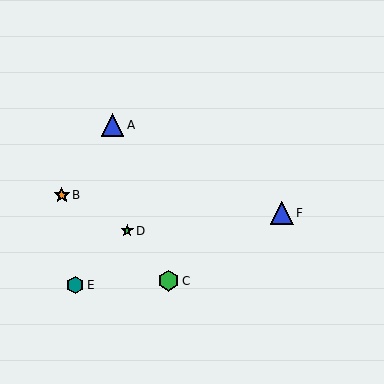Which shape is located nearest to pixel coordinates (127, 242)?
The green star (labeled D) at (127, 231) is nearest to that location.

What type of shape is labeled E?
Shape E is a teal hexagon.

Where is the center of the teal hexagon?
The center of the teal hexagon is at (75, 285).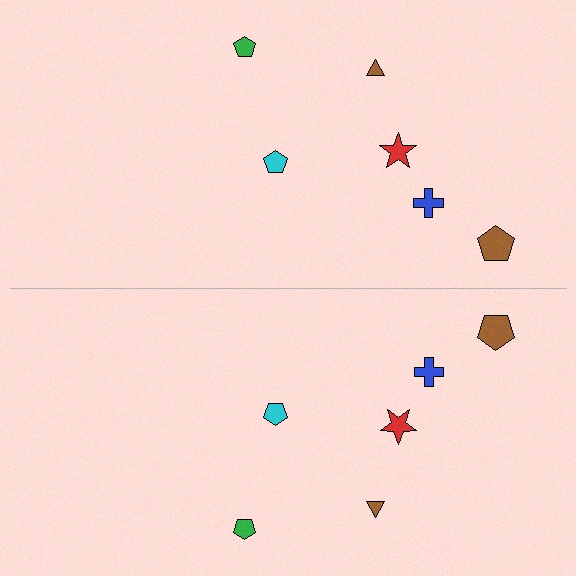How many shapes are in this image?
There are 12 shapes in this image.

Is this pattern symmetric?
Yes, this pattern has bilateral (reflection) symmetry.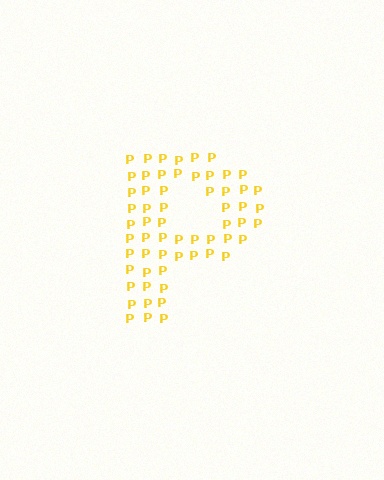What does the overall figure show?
The overall figure shows the letter P.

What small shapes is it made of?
It is made of small letter P's.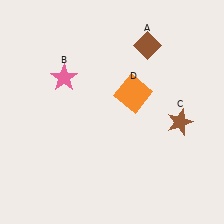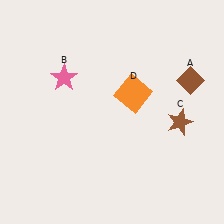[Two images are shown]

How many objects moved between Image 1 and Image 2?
1 object moved between the two images.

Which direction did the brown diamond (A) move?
The brown diamond (A) moved right.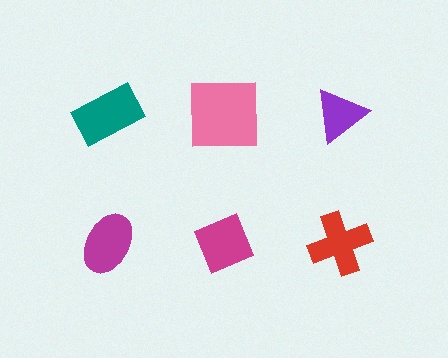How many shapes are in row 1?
3 shapes.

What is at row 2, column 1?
A magenta ellipse.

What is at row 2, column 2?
A magenta diamond.